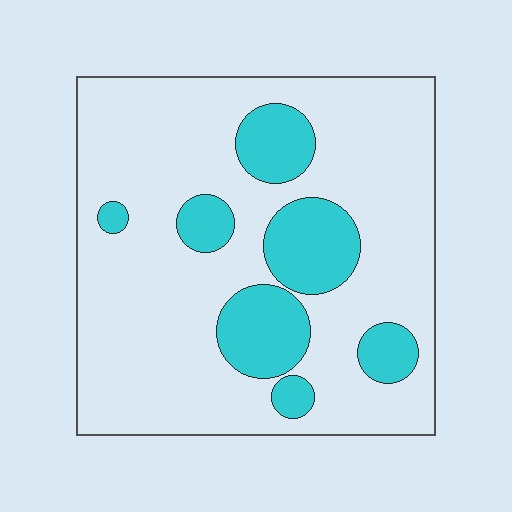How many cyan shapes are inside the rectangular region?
7.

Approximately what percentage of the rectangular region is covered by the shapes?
Approximately 20%.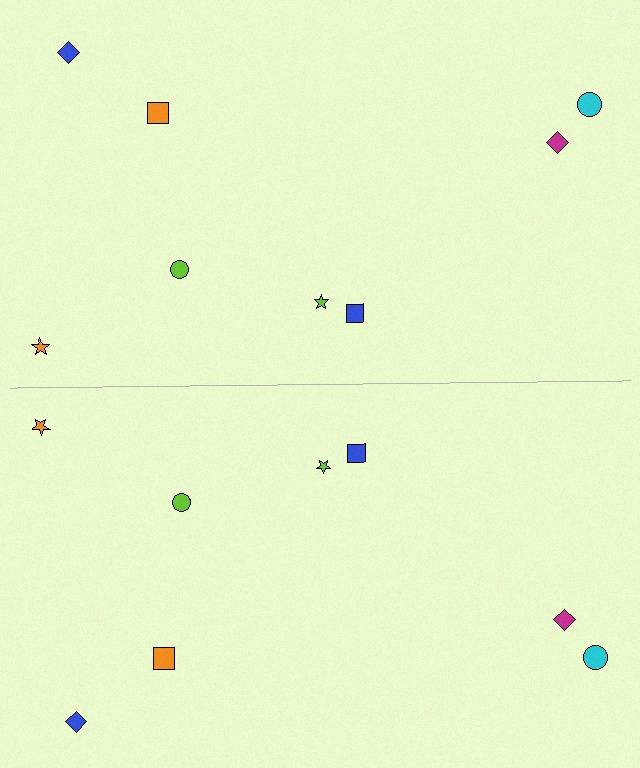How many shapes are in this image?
There are 16 shapes in this image.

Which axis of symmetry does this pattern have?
The pattern has a horizontal axis of symmetry running through the center of the image.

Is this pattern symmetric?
Yes, this pattern has bilateral (reflection) symmetry.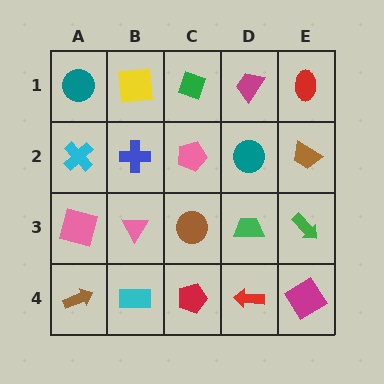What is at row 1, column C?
A green diamond.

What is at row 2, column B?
A blue cross.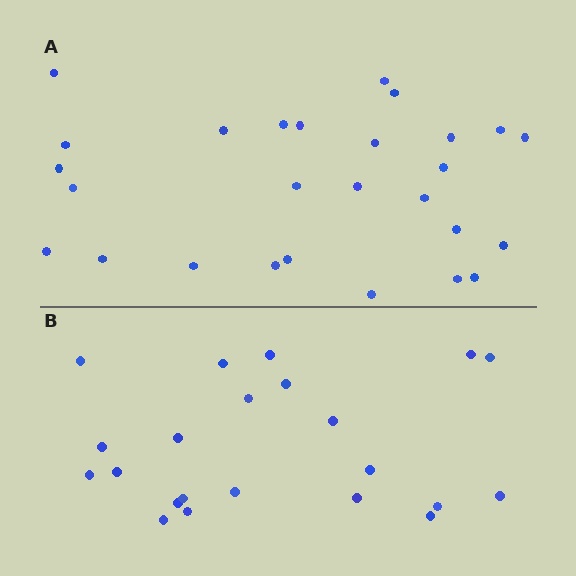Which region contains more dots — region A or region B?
Region A (the top region) has more dots.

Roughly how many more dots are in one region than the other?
Region A has about 5 more dots than region B.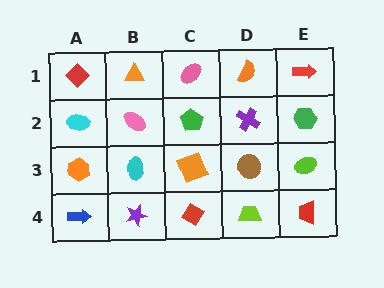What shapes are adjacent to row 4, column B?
A cyan ellipse (row 3, column B), a blue arrow (row 4, column A), a red diamond (row 4, column C).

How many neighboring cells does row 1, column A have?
2.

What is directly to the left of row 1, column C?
An orange triangle.